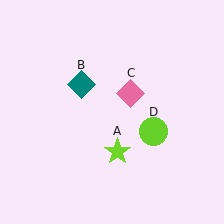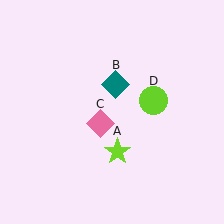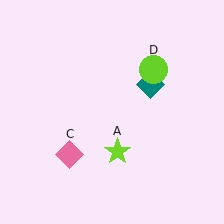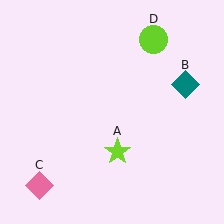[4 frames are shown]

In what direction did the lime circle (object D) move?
The lime circle (object D) moved up.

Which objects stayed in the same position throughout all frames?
Lime star (object A) remained stationary.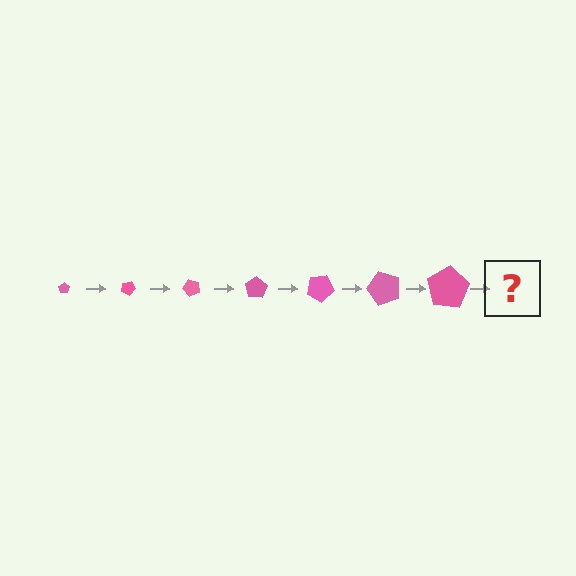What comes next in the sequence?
The next element should be a pentagon, larger than the previous one and rotated 175 degrees from the start.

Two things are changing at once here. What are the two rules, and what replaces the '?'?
The two rules are that the pentagon grows larger each step and it rotates 25 degrees each step. The '?' should be a pentagon, larger than the previous one and rotated 175 degrees from the start.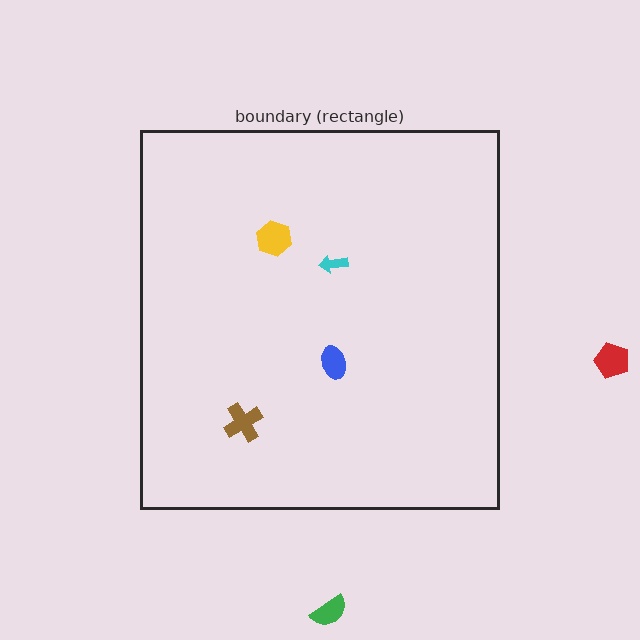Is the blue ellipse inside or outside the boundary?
Inside.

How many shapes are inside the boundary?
4 inside, 2 outside.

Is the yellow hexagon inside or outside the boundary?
Inside.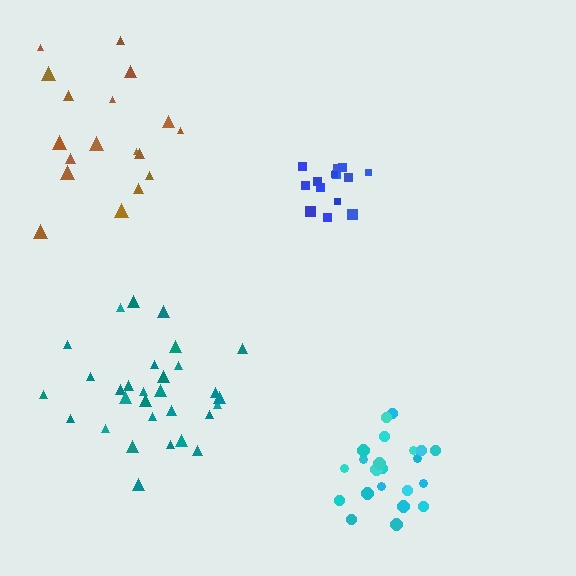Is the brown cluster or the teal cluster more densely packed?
Teal.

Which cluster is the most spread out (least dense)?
Brown.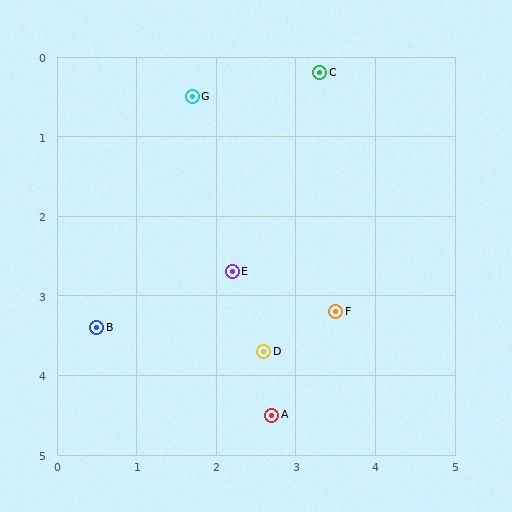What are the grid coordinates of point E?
Point E is at approximately (2.2, 2.7).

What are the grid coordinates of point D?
Point D is at approximately (2.6, 3.7).